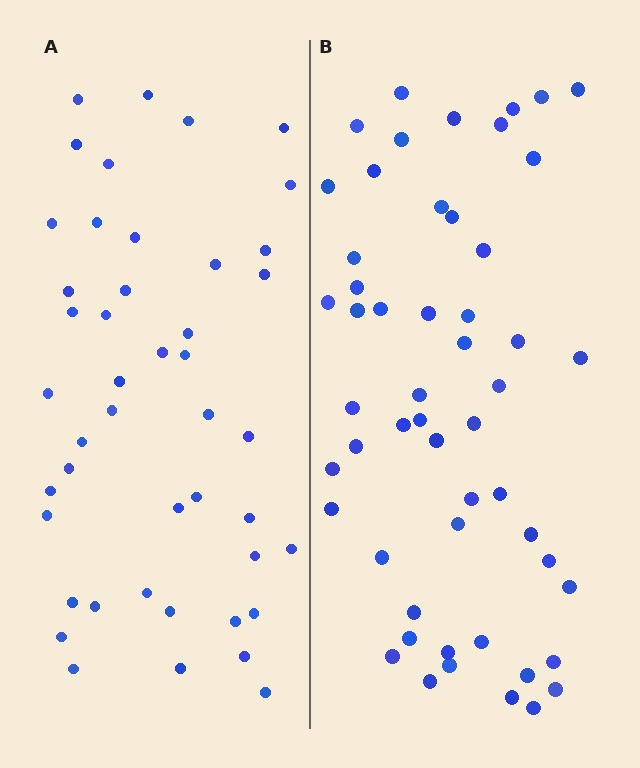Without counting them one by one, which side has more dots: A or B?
Region B (the right region) has more dots.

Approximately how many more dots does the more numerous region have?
Region B has roughly 8 or so more dots than region A.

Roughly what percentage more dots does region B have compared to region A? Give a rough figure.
About 20% more.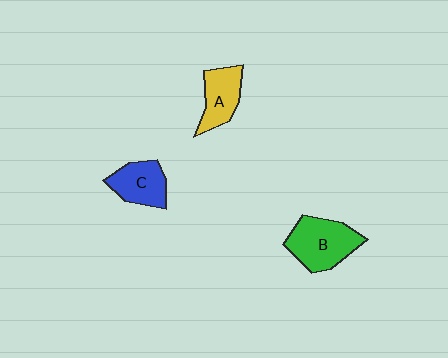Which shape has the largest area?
Shape B (green).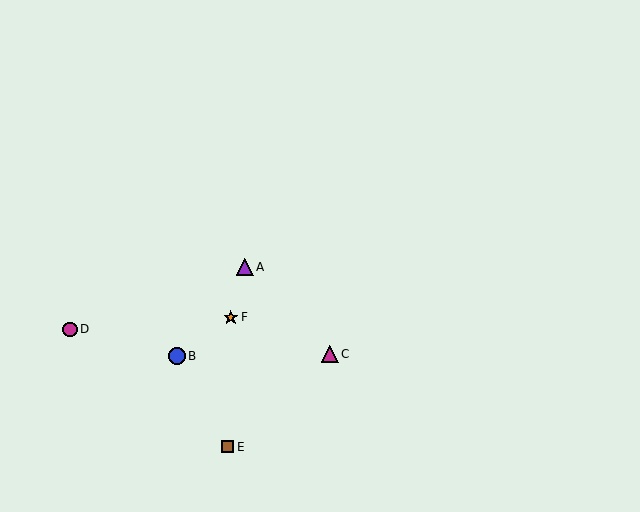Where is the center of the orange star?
The center of the orange star is at (231, 317).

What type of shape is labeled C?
Shape C is a magenta triangle.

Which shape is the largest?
The magenta triangle (labeled C) is the largest.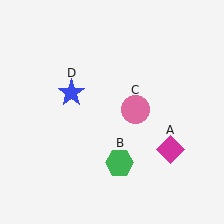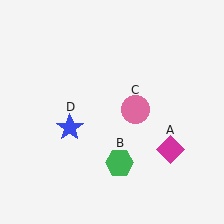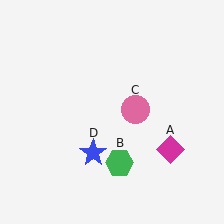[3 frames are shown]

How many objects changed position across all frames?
1 object changed position: blue star (object D).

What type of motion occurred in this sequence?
The blue star (object D) rotated counterclockwise around the center of the scene.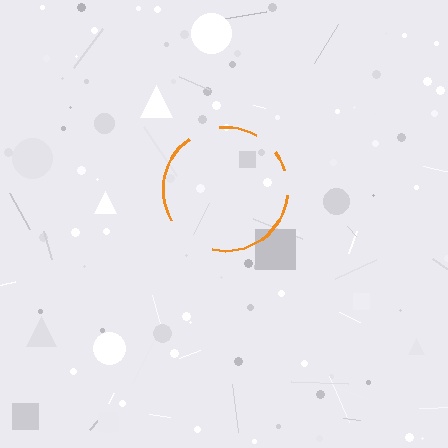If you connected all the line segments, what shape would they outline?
They would outline a circle.